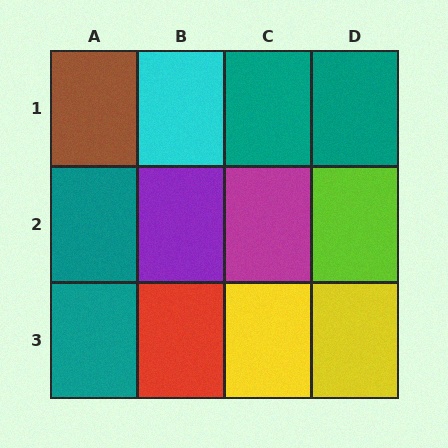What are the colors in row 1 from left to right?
Brown, cyan, teal, teal.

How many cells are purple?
1 cell is purple.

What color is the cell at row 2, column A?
Teal.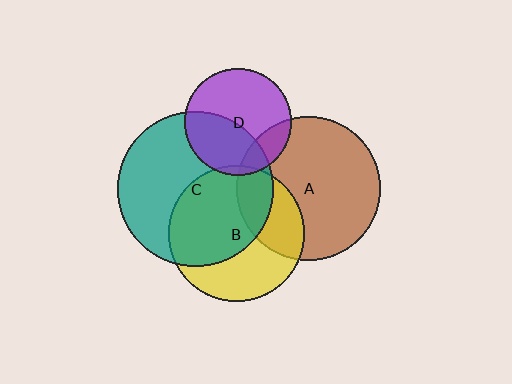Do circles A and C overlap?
Yes.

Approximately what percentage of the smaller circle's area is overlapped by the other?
Approximately 15%.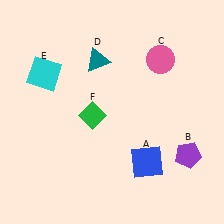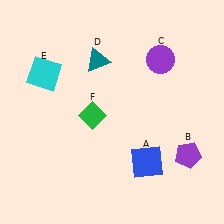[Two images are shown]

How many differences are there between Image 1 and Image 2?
There is 1 difference between the two images.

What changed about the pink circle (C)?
In Image 1, C is pink. In Image 2, it changed to purple.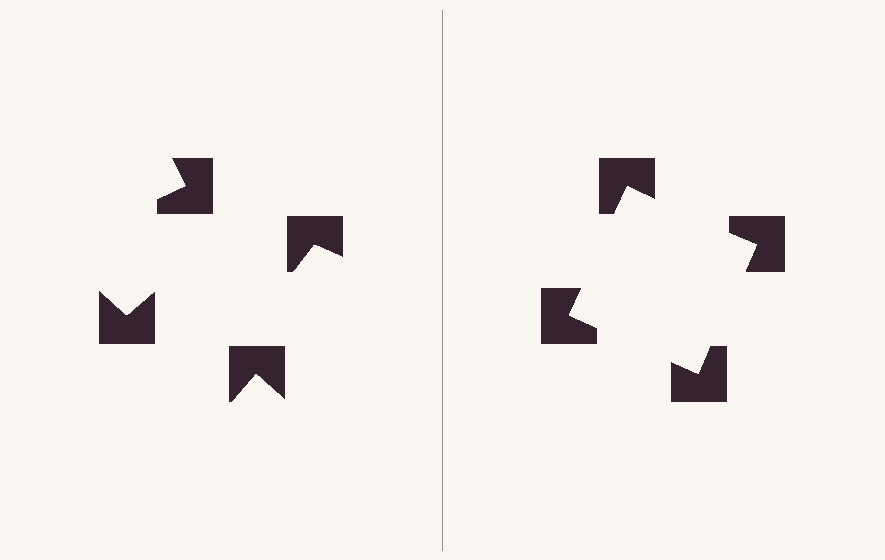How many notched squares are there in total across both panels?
8 — 4 on each side.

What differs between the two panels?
The notched squares are positioned identically on both sides; only the wedge orientations differ. On the right they align to a square; on the left they are misaligned.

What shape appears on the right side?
An illusory square.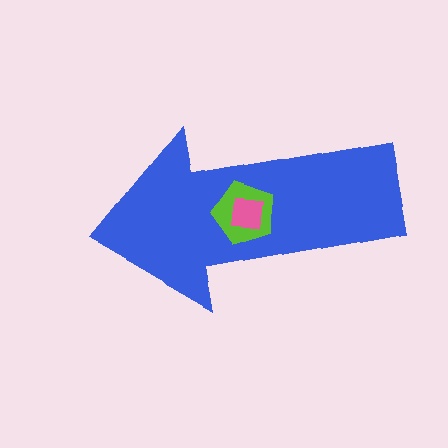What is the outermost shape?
The blue arrow.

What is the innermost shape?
The pink square.